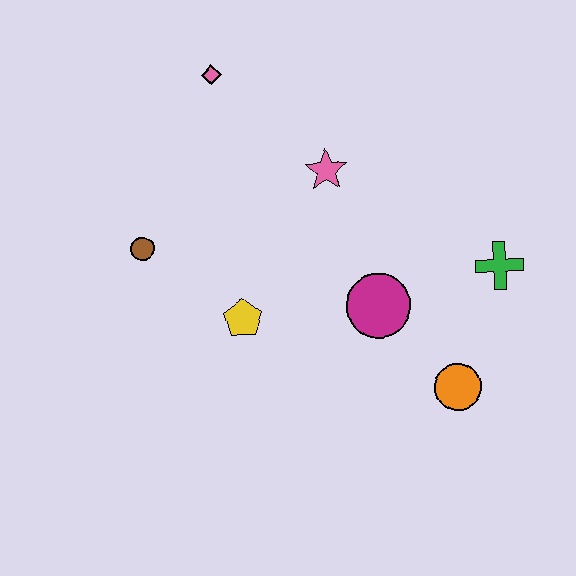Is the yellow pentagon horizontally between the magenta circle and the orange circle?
No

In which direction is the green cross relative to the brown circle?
The green cross is to the right of the brown circle.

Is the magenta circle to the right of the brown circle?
Yes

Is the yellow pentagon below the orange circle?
No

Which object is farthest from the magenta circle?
The pink diamond is farthest from the magenta circle.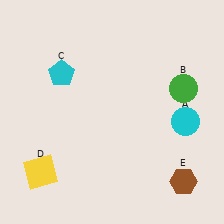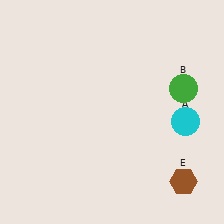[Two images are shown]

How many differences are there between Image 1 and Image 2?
There are 2 differences between the two images.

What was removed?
The cyan pentagon (C), the yellow square (D) were removed in Image 2.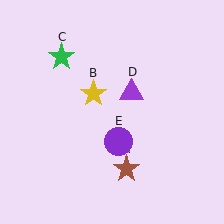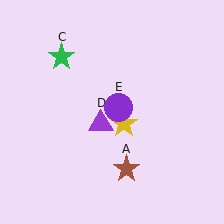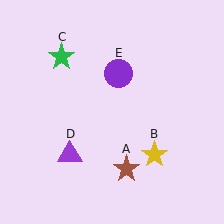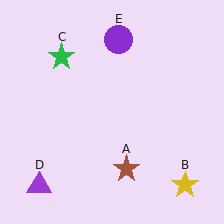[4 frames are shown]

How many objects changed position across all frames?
3 objects changed position: yellow star (object B), purple triangle (object D), purple circle (object E).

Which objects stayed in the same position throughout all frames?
Brown star (object A) and green star (object C) remained stationary.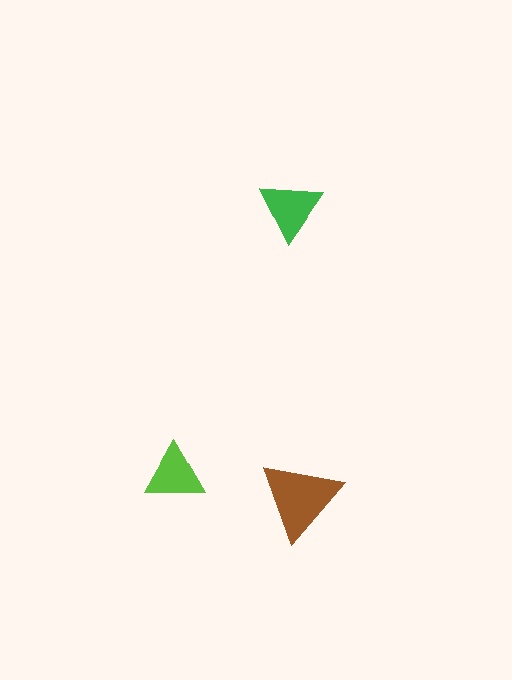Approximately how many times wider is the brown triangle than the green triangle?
About 1.5 times wider.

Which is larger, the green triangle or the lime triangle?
The green one.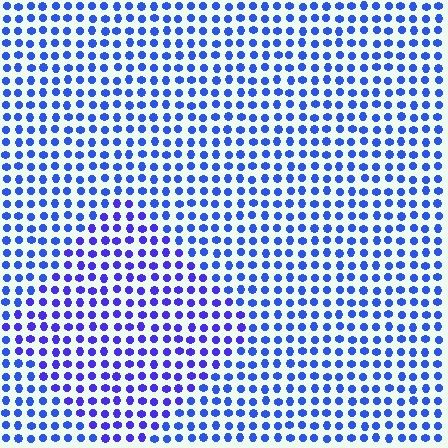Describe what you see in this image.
The image is filled with small blue elements in a uniform arrangement. A diamond-shaped region is visible where the elements are tinted to a slightly different hue, forming a subtle color boundary.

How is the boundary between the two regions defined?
The boundary is defined purely by a slight shift in hue (about 23 degrees). Spacing, size, and orientation are identical on both sides.